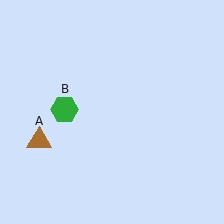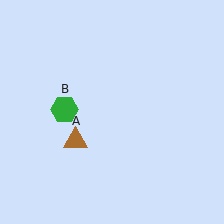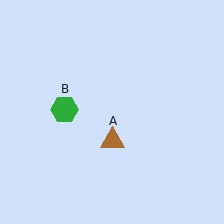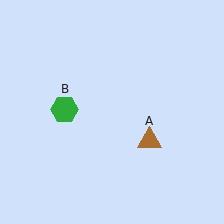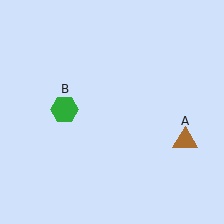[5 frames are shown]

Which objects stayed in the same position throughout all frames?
Green hexagon (object B) remained stationary.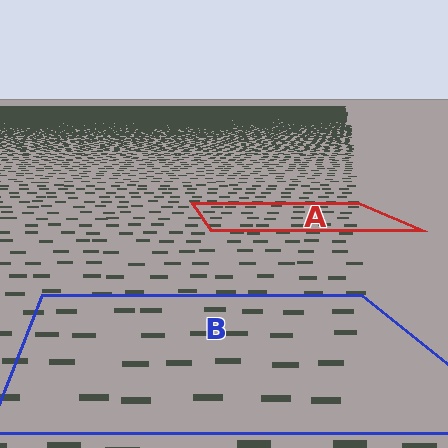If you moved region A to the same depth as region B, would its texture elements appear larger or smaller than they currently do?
They would appear larger. At a closer depth, the same texture elements are projected at a bigger on-screen size.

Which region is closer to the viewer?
Region B is closer. The texture elements there are larger and more spread out.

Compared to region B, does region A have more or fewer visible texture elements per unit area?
Region A has more texture elements per unit area — they are packed more densely because it is farther away.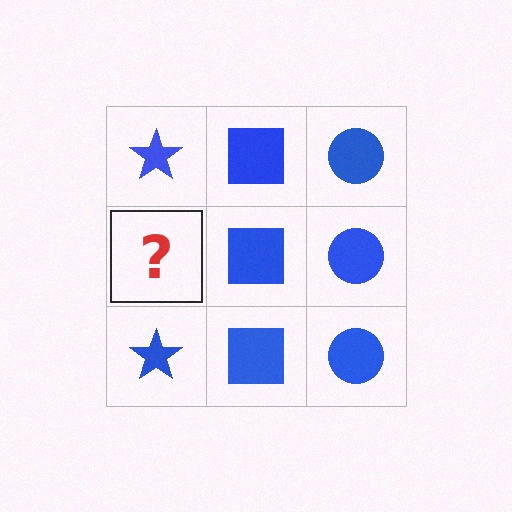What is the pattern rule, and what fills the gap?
The rule is that each column has a consistent shape. The gap should be filled with a blue star.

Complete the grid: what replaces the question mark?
The question mark should be replaced with a blue star.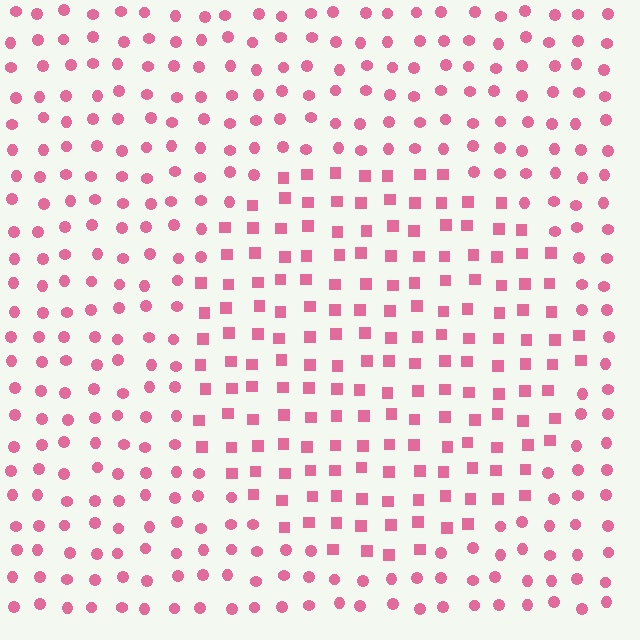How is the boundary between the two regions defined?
The boundary is defined by a change in element shape: squares inside vs. circles outside. All elements share the same color and spacing.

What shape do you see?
I see a circle.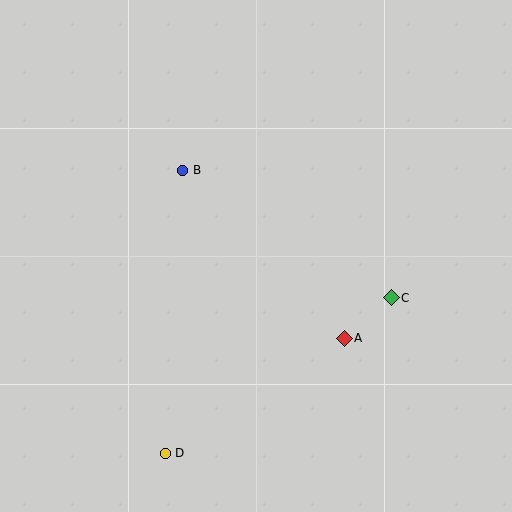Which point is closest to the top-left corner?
Point B is closest to the top-left corner.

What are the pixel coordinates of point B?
Point B is at (183, 170).